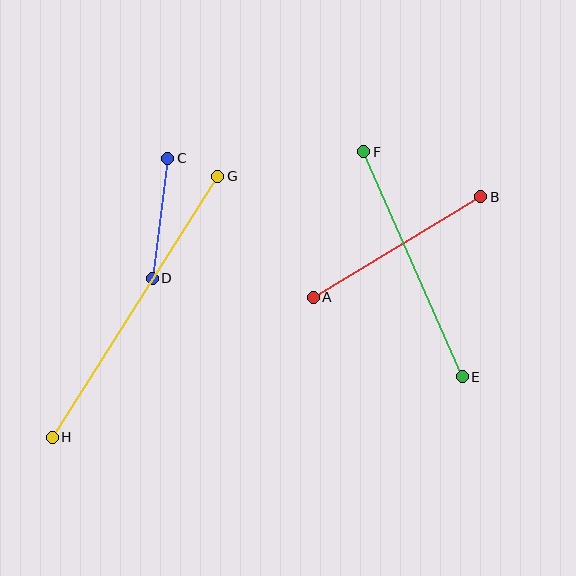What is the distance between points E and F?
The distance is approximately 245 pixels.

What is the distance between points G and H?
The distance is approximately 309 pixels.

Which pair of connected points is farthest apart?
Points G and H are farthest apart.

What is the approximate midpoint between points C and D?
The midpoint is at approximately (160, 218) pixels.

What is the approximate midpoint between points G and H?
The midpoint is at approximately (135, 307) pixels.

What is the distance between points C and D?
The distance is approximately 121 pixels.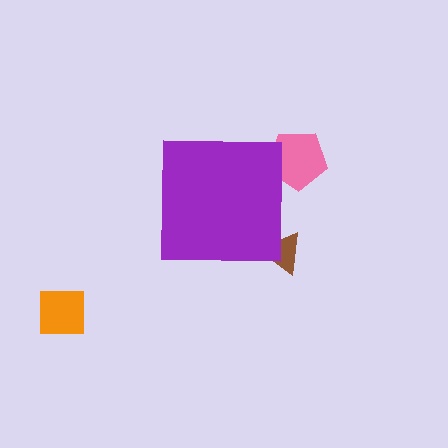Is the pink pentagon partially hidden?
Yes, the pink pentagon is partially hidden behind the purple square.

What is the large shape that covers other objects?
A purple square.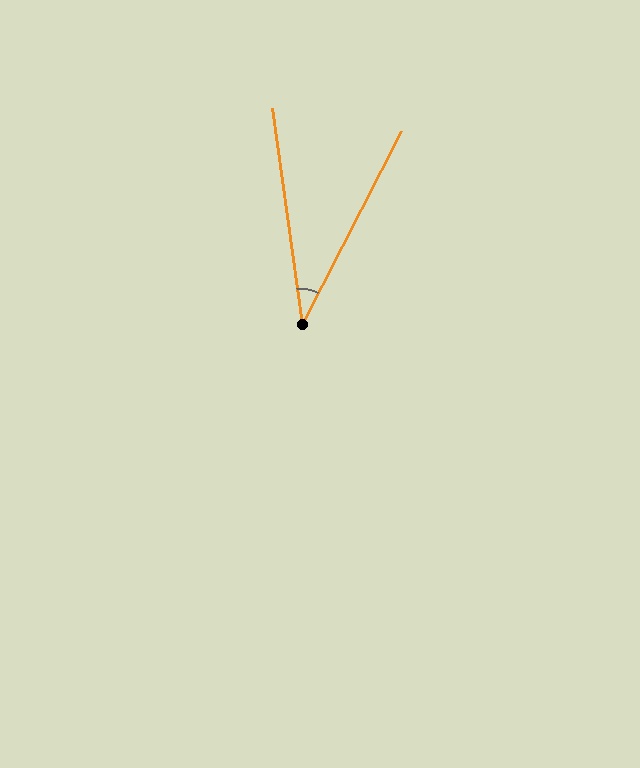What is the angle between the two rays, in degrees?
Approximately 35 degrees.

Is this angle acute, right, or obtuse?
It is acute.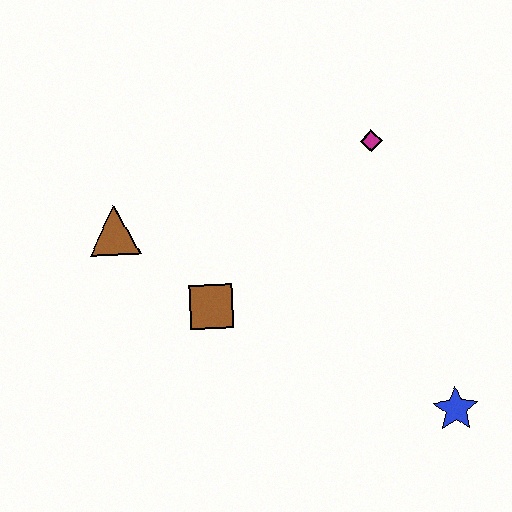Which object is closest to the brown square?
The brown triangle is closest to the brown square.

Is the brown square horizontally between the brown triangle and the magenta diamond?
Yes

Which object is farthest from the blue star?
The brown triangle is farthest from the blue star.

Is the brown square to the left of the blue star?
Yes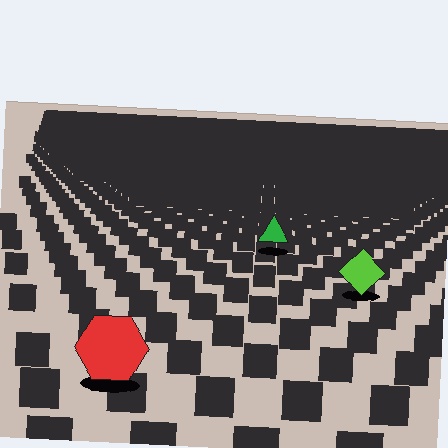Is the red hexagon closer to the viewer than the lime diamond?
Yes. The red hexagon is closer — you can tell from the texture gradient: the ground texture is coarser near it.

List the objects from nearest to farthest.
From nearest to farthest: the red hexagon, the lime diamond, the green triangle.